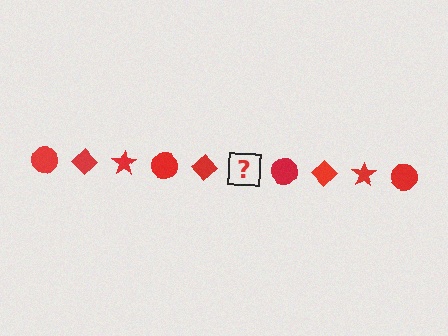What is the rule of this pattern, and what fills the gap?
The rule is that the pattern cycles through circle, diamond, star shapes in red. The gap should be filled with a red star.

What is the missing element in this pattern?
The missing element is a red star.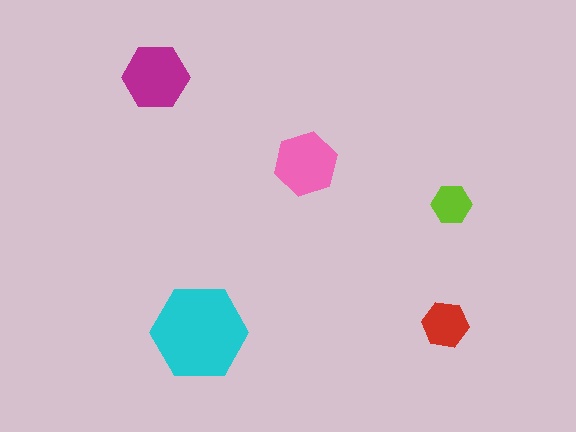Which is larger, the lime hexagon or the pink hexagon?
The pink one.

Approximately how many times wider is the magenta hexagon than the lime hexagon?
About 1.5 times wider.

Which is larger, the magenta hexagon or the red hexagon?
The magenta one.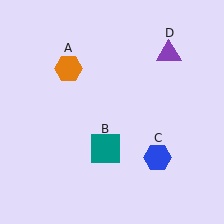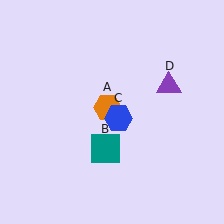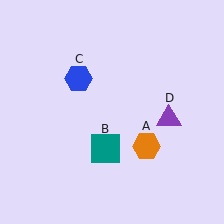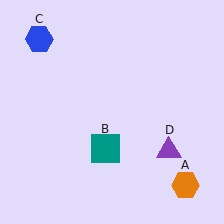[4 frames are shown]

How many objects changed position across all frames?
3 objects changed position: orange hexagon (object A), blue hexagon (object C), purple triangle (object D).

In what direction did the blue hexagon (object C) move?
The blue hexagon (object C) moved up and to the left.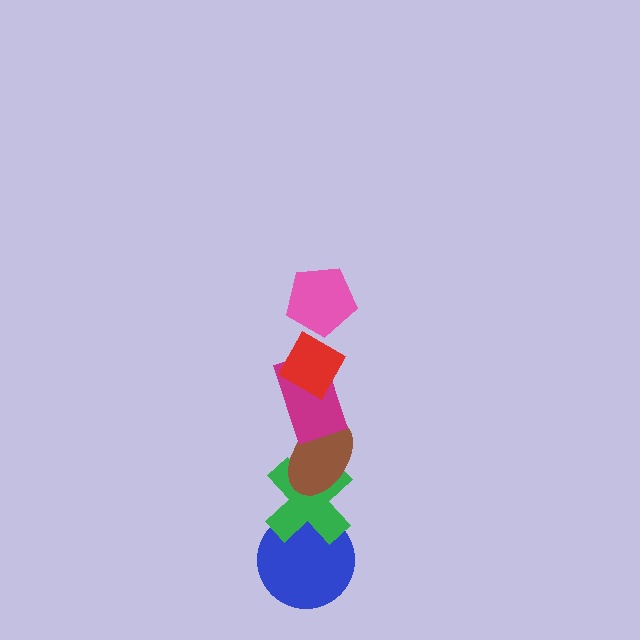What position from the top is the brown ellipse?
The brown ellipse is 4th from the top.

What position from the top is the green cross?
The green cross is 5th from the top.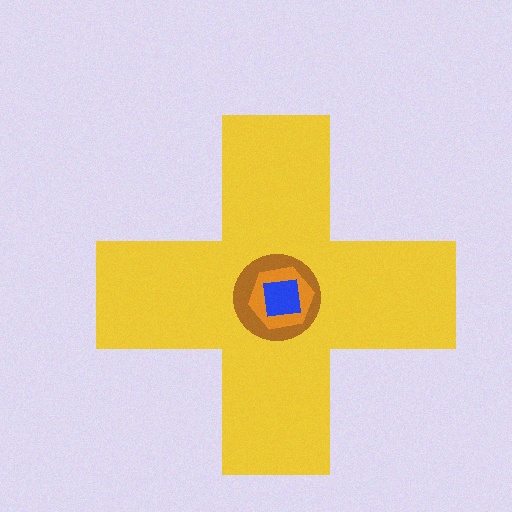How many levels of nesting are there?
4.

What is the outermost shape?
The yellow cross.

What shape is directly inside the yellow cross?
The brown circle.